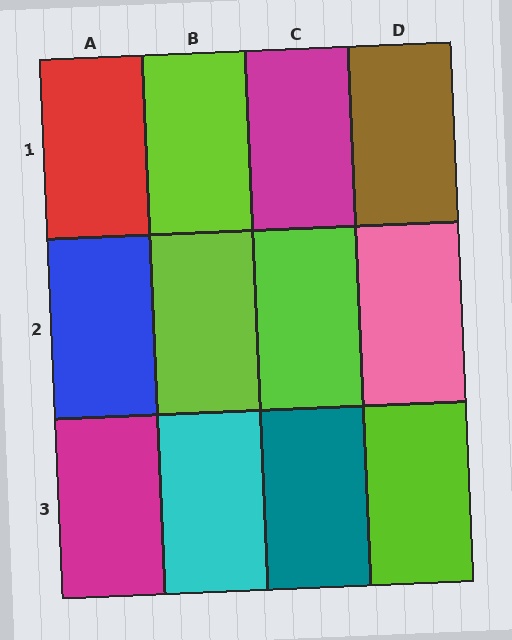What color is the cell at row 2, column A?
Blue.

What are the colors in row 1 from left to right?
Red, lime, magenta, brown.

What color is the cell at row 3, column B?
Cyan.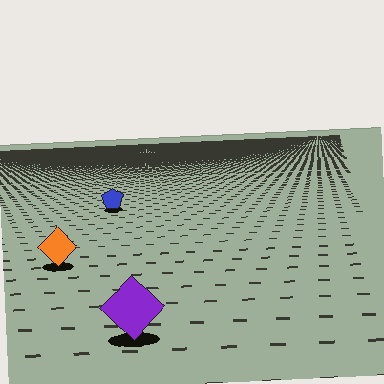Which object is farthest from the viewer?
The blue pentagon is farthest from the viewer. It appears smaller and the ground texture around it is denser.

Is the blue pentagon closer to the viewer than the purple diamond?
No. The purple diamond is closer — you can tell from the texture gradient: the ground texture is coarser near it.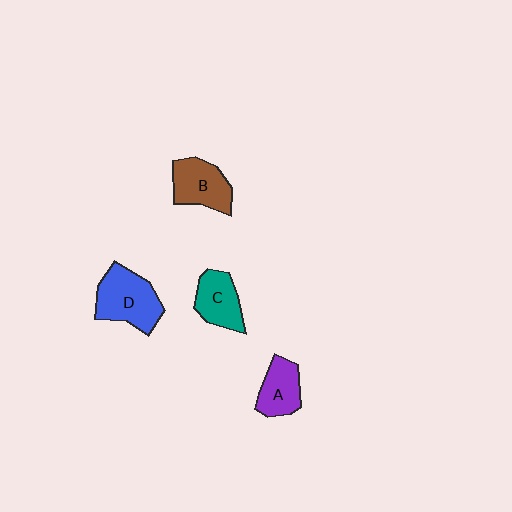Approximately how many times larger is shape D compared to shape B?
Approximately 1.3 times.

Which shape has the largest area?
Shape D (blue).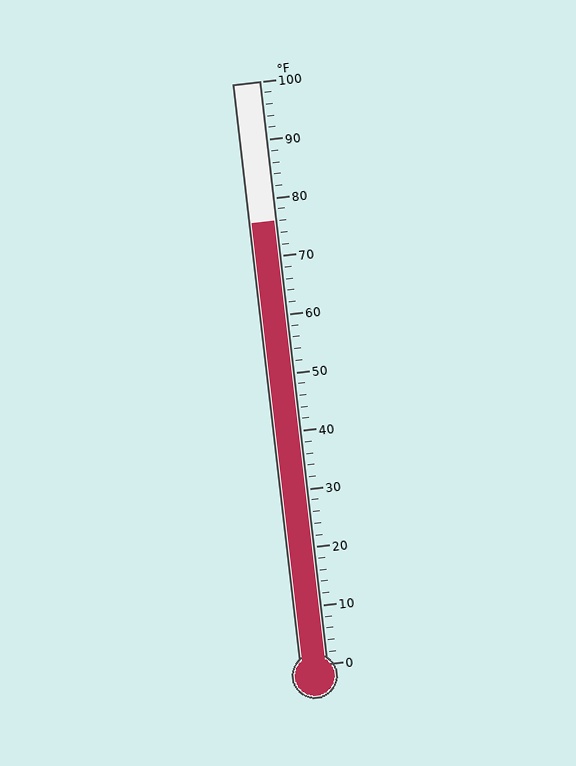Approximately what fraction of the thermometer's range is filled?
The thermometer is filled to approximately 75% of its range.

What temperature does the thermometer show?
The thermometer shows approximately 76°F.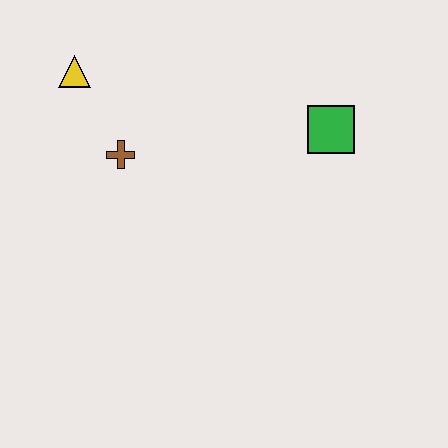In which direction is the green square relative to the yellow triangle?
The green square is to the right of the yellow triangle.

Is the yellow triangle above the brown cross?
Yes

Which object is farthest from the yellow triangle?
The green square is farthest from the yellow triangle.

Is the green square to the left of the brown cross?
No